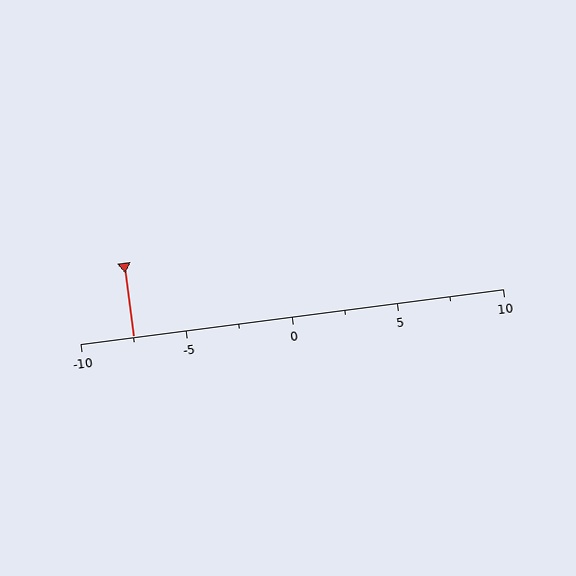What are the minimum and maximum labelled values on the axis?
The axis runs from -10 to 10.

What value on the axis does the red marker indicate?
The marker indicates approximately -7.5.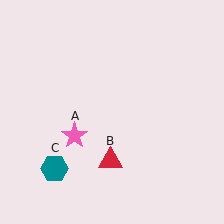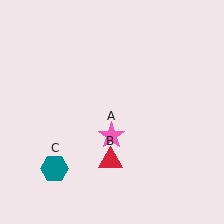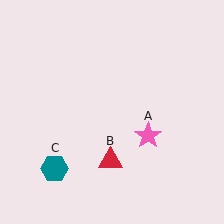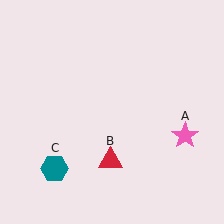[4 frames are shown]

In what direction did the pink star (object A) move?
The pink star (object A) moved right.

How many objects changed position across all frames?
1 object changed position: pink star (object A).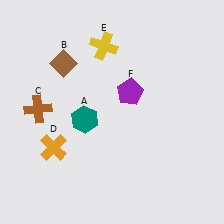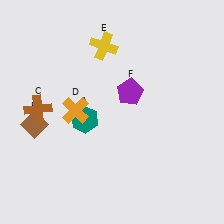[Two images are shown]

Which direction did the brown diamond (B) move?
The brown diamond (B) moved down.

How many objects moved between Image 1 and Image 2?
2 objects moved between the two images.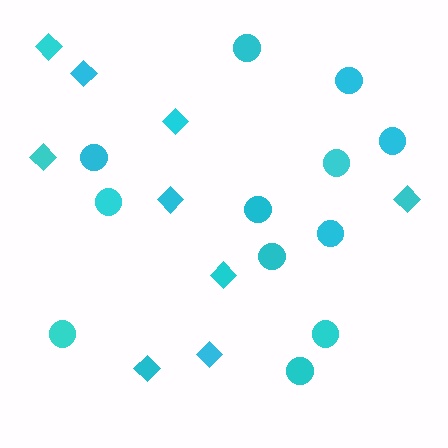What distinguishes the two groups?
There are 2 groups: one group of diamonds (9) and one group of circles (12).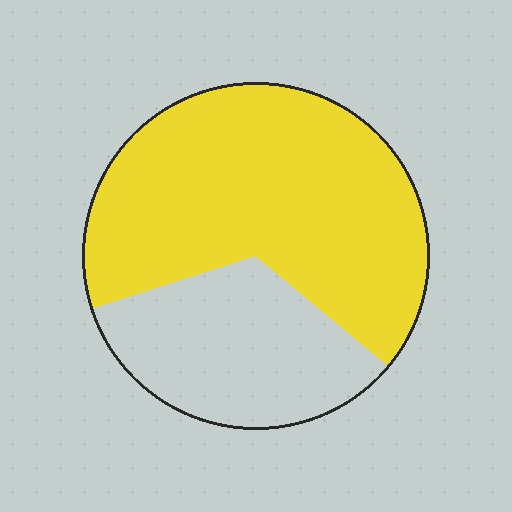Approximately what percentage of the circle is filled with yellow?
Approximately 65%.